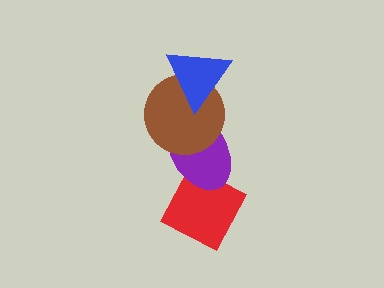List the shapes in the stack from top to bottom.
From top to bottom: the blue triangle, the brown circle, the purple ellipse, the red diamond.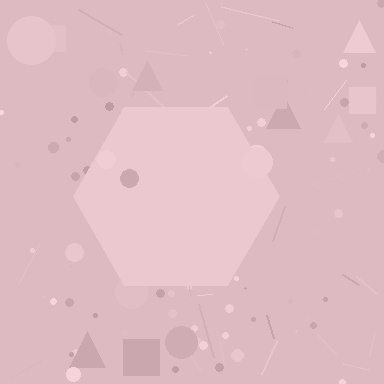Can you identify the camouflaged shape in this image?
The camouflaged shape is a hexagon.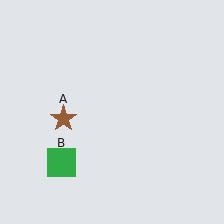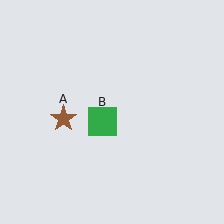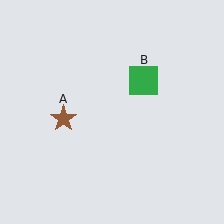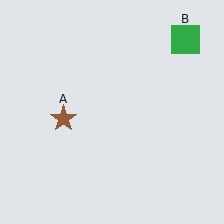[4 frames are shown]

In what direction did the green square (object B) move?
The green square (object B) moved up and to the right.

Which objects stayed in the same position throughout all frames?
Brown star (object A) remained stationary.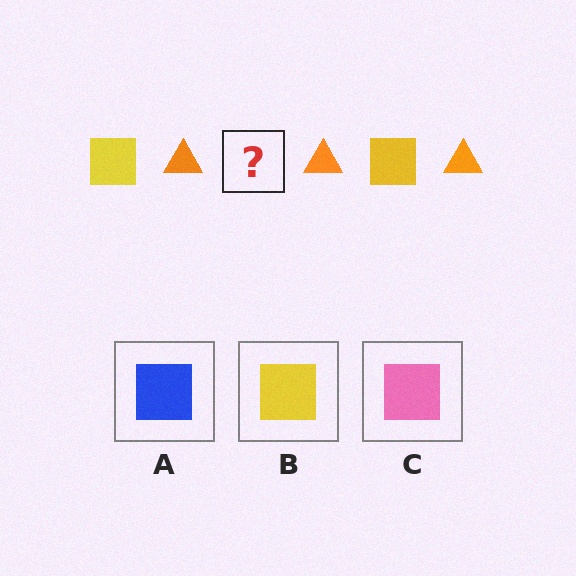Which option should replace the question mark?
Option B.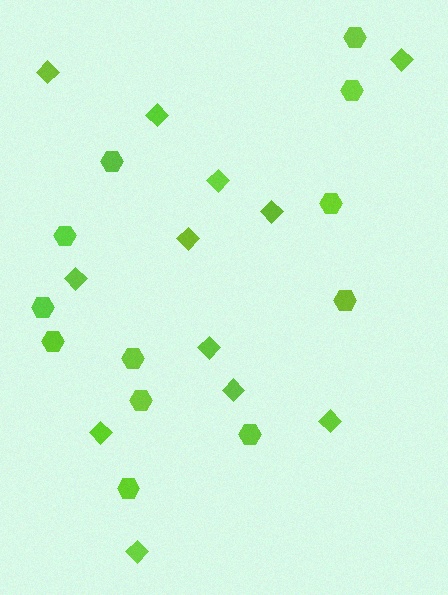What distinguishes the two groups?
There are 2 groups: one group of diamonds (12) and one group of hexagons (12).